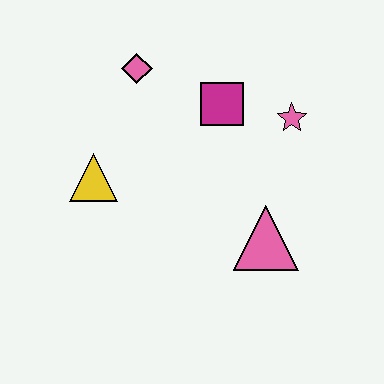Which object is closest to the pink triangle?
The pink star is closest to the pink triangle.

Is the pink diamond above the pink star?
Yes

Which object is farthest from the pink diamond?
The pink triangle is farthest from the pink diamond.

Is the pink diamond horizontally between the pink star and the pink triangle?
No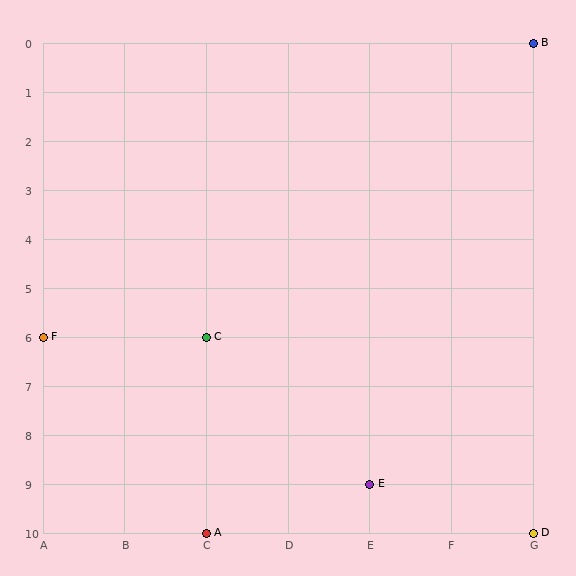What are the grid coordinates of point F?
Point F is at grid coordinates (A, 6).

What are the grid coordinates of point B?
Point B is at grid coordinates (G, 0).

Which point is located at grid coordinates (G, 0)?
Point B is at (G, 0).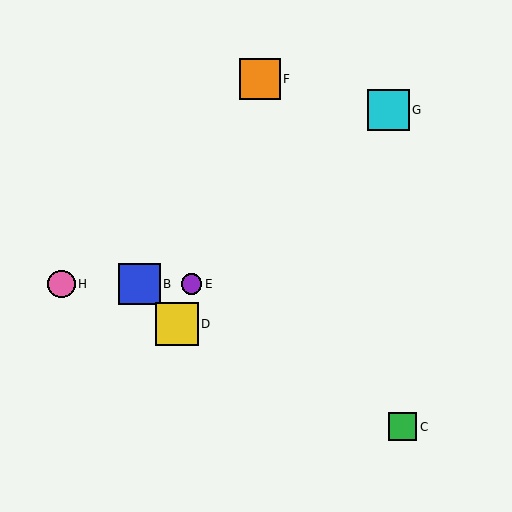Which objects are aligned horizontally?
Objects A, B, E, H are aligned horizontally.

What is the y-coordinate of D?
Object D is at y≈324.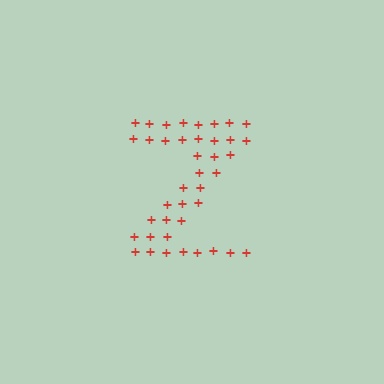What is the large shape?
The large shape is the letter Z.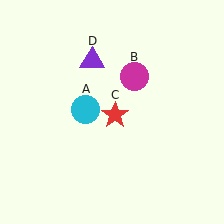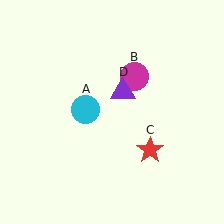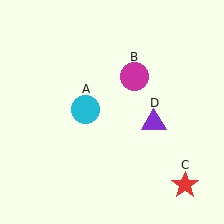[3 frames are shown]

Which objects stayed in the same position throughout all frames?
Cyan circle (object A) and magenta circle (object B) remained stationary.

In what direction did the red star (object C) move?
The red star (object C) moved down and to the right.